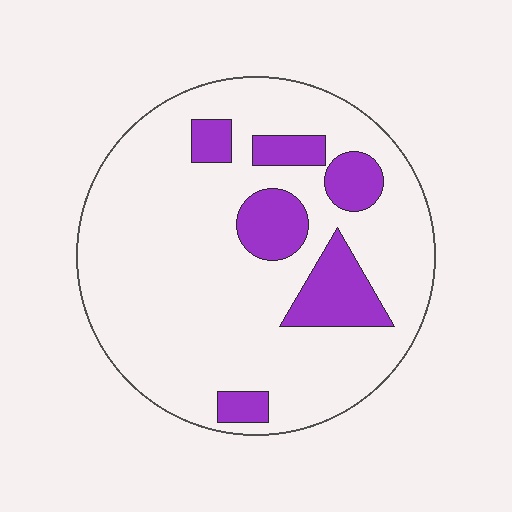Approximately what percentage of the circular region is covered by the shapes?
Approximately 20%.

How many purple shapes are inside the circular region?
6.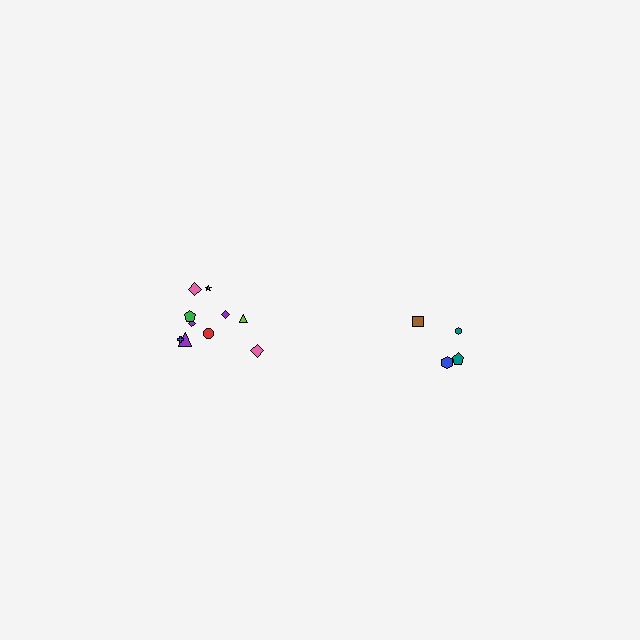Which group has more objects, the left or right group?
The left group.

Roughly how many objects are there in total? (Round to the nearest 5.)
Roughly 15 objects in total.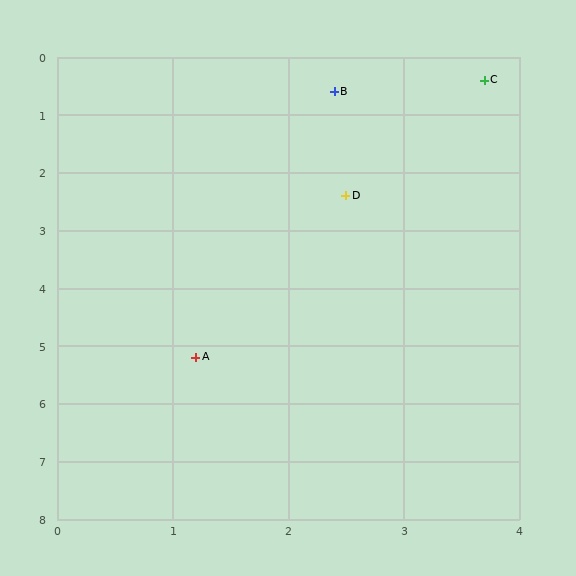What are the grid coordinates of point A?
Point A is at approximately (1.2, 5.2).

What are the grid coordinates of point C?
Point C is at approximately (3.7, 0.4).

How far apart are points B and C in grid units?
Points B and C are about 1.3 grid units apart.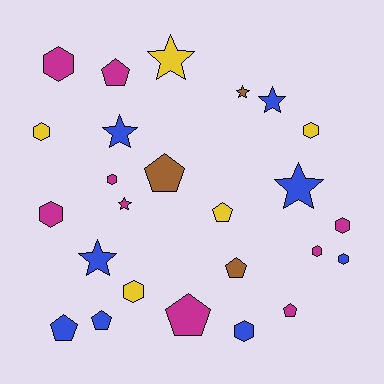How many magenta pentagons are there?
There are 3 magenta pentagons.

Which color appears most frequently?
Magenta, with 9 objects.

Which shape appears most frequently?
Hexagon, with 10 objects.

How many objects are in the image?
There are 25 objects.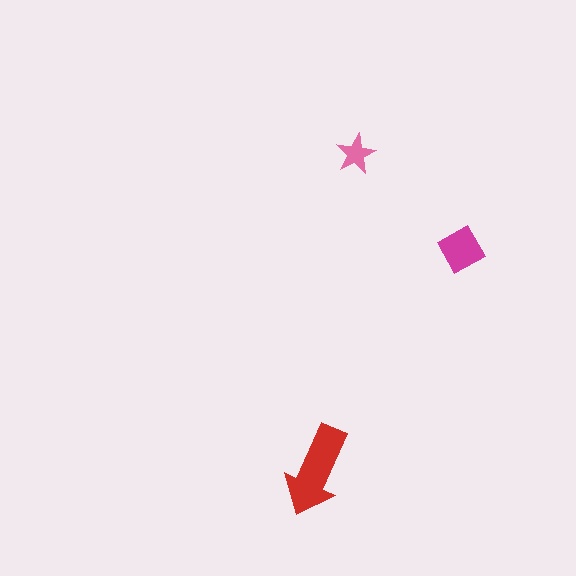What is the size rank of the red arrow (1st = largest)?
1st.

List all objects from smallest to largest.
The pink star, the magenta diamond, the red arrow.